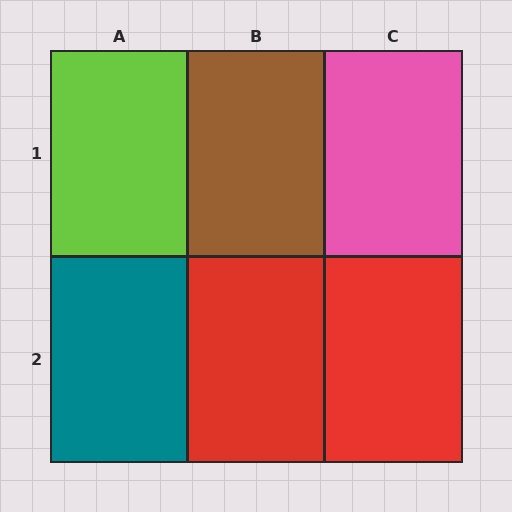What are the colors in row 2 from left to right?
Teal, red, red.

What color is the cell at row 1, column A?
Lime.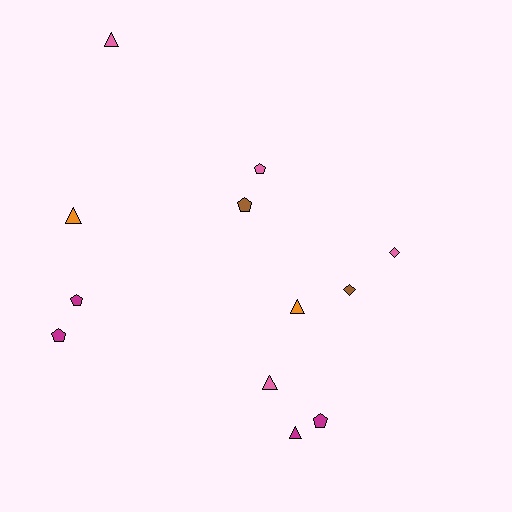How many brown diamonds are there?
There is 1 brown diamond.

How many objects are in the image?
There are 12 objects.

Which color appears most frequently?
Magenta, with 4 objects.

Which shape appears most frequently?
Triangle, with 5 objects.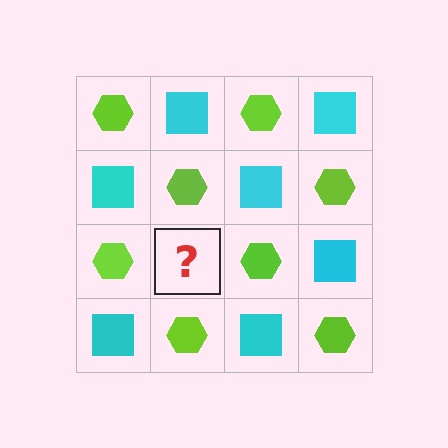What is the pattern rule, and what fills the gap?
The rule is that it alternates lime hexagon and cyan square in a checkerboard pattern. The gap should be filled with a cyan square.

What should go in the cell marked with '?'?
The missing cell should contain a cyan square.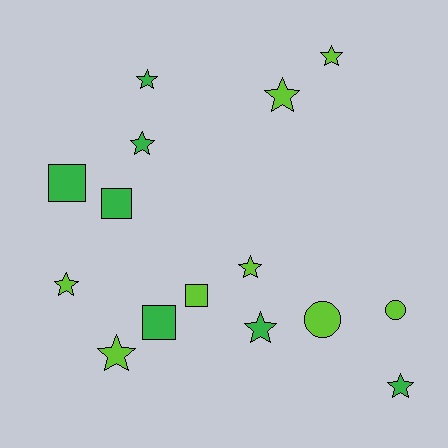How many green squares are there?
There are 3 green squares.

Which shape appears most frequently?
Star, with 9 objects.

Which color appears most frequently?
Lime, with 8 objects.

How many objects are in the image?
There are 15 objects.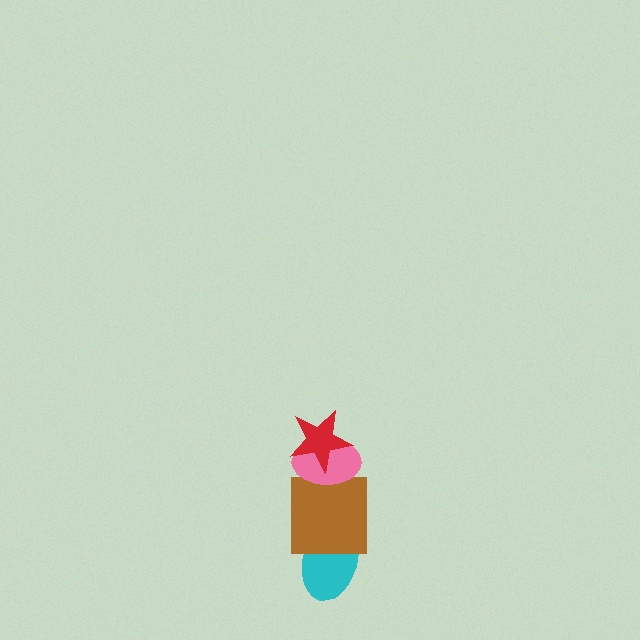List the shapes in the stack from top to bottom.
From top to bottom: the red star, the pink ellipse, the brown square, the cyan ellipse.